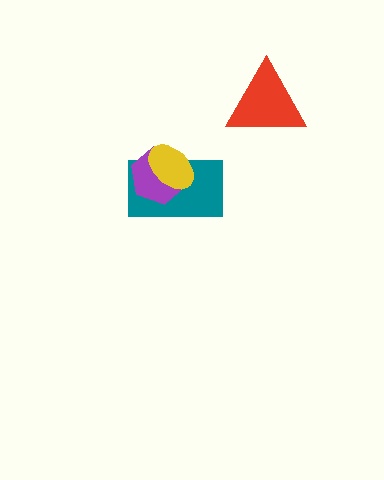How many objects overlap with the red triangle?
0 objects overlap with the red triangle.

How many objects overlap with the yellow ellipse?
2 objects overlap with the yellow ellipse.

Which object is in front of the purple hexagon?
The yellow ellipse is in front of the purple hexagon.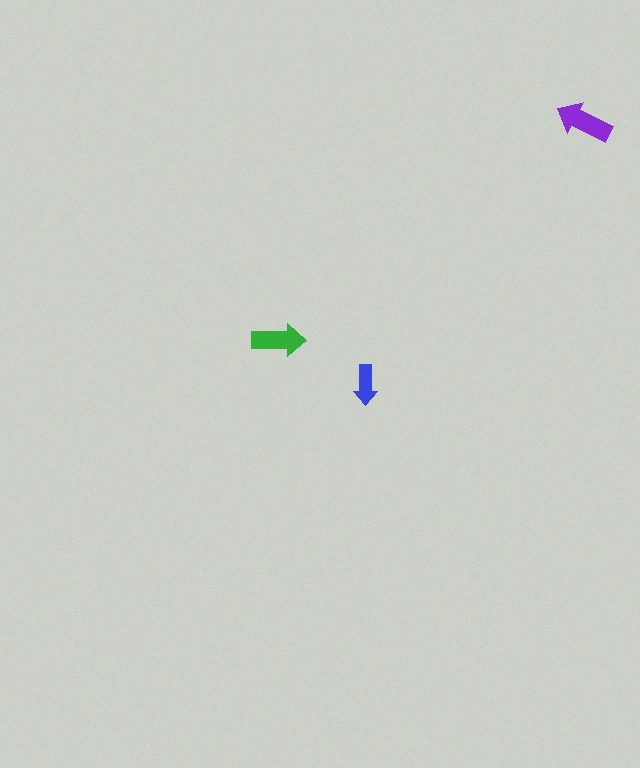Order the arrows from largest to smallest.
the purple one, the green one, the blue one.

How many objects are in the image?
There are 3 objects in the image.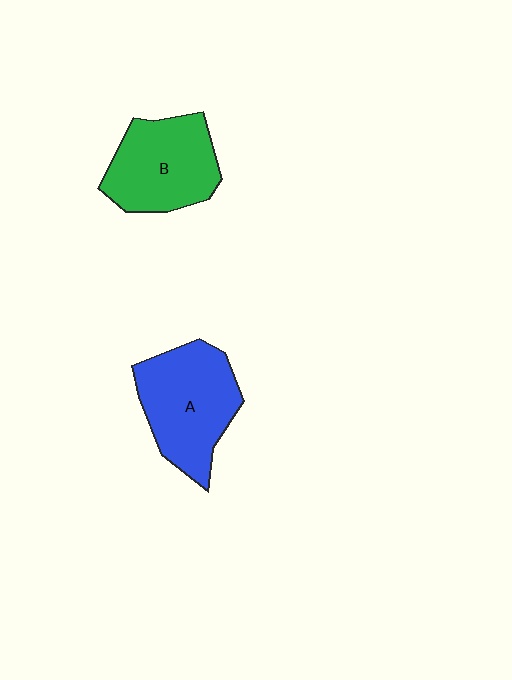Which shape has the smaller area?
Shape B (green).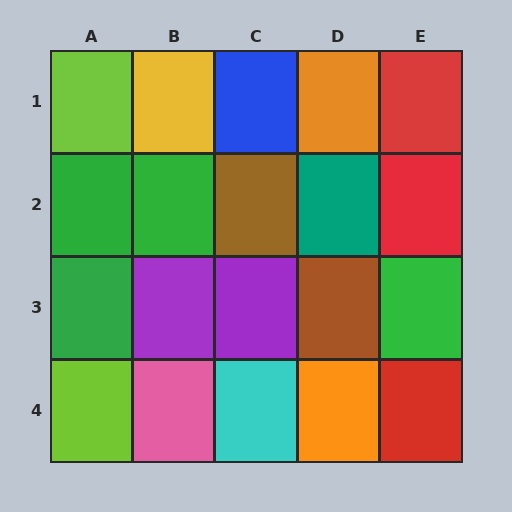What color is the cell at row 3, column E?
Green.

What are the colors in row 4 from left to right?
Lime, pink, cyan, orange, red.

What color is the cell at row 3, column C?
Purple.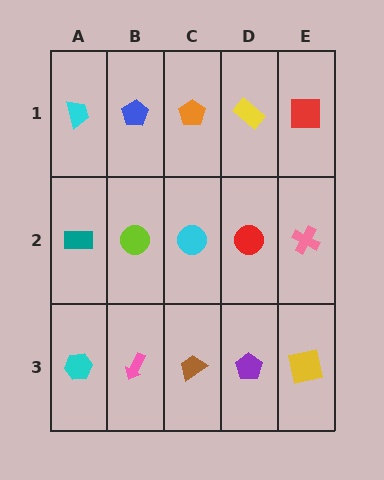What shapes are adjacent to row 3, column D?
A red circle (row 2, column D), a brown trapezoid (row 3, column C), a yellow square (row 3, column E).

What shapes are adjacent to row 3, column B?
A lime circle (row 2, column B), a cyan hexagon (row 3, column A), a brown trapezoid (row 3, column C).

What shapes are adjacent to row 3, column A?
A teal rectangle (row 2, column A), a pink arrow (row 3, column B).